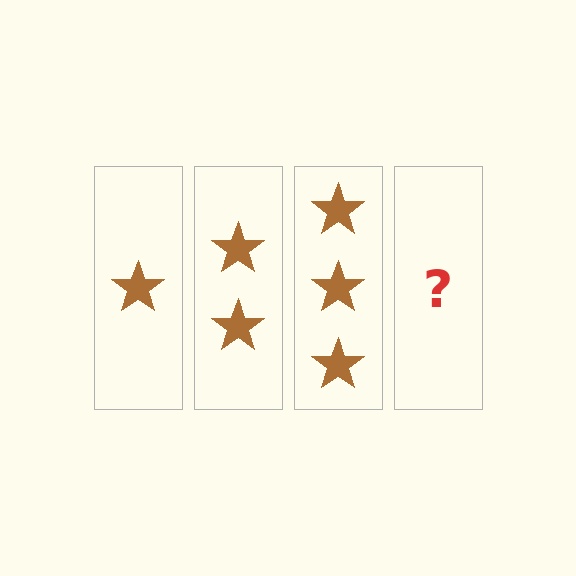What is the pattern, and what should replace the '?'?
The pattern is that each step adds one more star. The '?' should be 4 stars.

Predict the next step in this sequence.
The next step is 4 stars.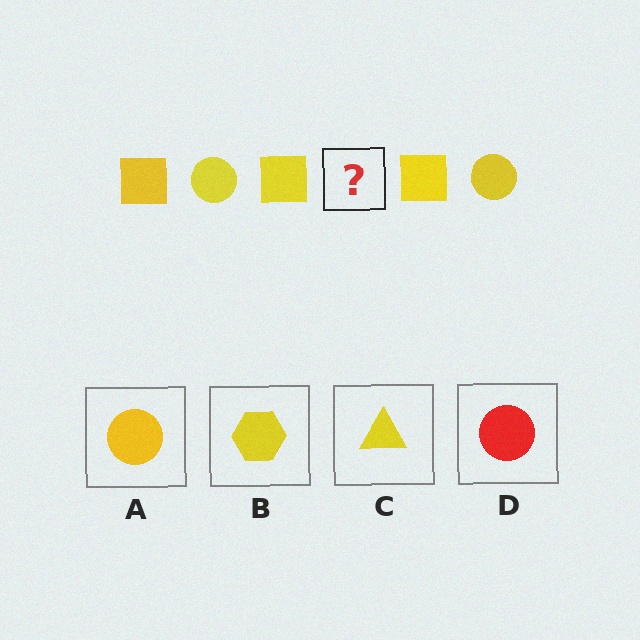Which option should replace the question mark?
Option A.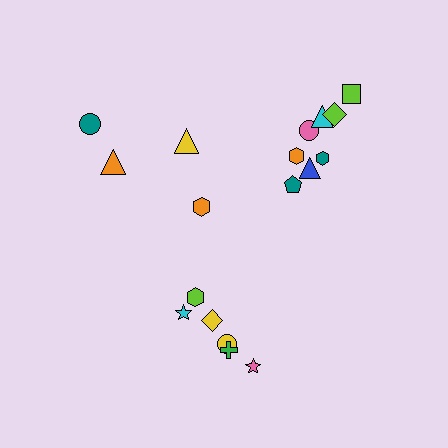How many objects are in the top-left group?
There are 4 objects.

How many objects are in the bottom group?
There are 6 objects.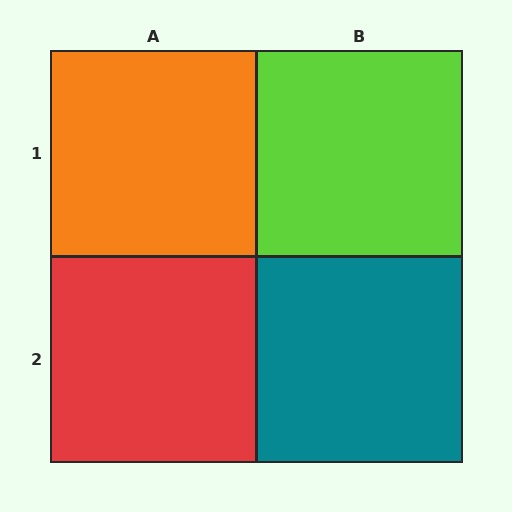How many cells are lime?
1 cell is lime.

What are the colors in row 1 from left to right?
Orange, lime.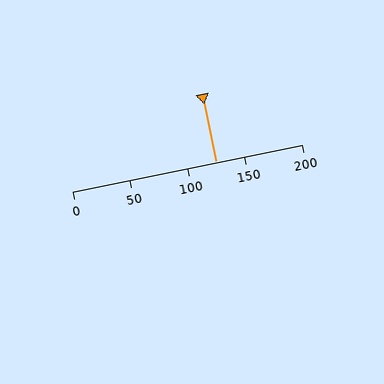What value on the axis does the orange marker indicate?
The marker indicates approximately 125.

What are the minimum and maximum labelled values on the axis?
The axis runs from 0 to 200.